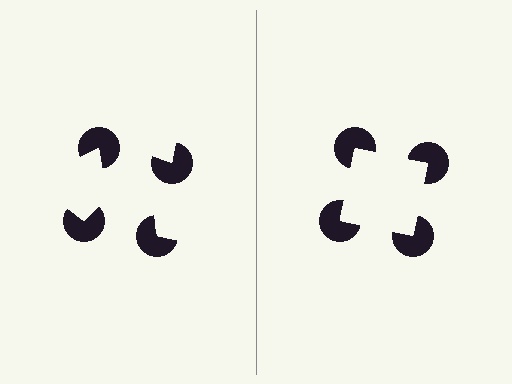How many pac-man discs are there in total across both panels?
8 — 4 on each side.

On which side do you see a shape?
An illusory square appears on the right side. On the left side the wedge cuts are rotated, so no coherent shape forms.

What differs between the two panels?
The pac-man discs are positioned identically on both sides; only the wedge orientations differ. On the right they align to a square; on the left they are misaligned.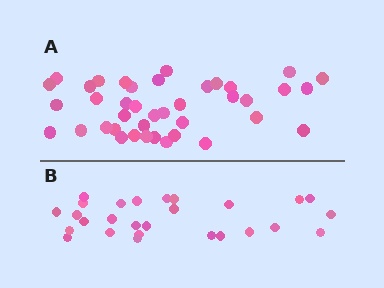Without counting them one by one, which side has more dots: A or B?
Region A (the top region) has more dots.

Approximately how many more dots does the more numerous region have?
Region A has approximately 15 more dots than region B.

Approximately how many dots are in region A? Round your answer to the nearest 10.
About 40 dots.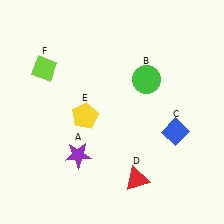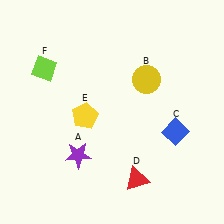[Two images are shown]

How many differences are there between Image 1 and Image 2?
There is 1 difference between the two images.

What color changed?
The circle (B) changed from green in Image 1 to yellow in Image 2.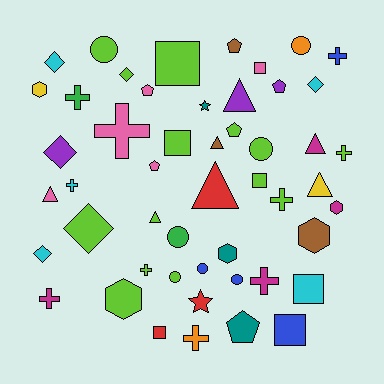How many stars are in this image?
There are 2 stars.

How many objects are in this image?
There are 50 objects.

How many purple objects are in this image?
There are 3 purple objects.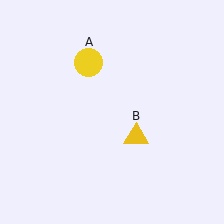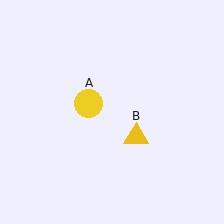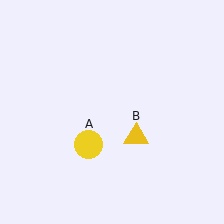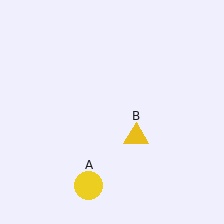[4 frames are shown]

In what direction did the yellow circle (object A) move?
The yellow circle (object A) moved down.